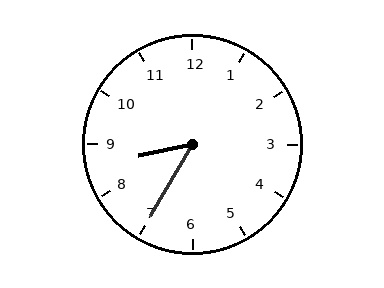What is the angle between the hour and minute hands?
Approximately 48 degrees.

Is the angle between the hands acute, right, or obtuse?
It is acute.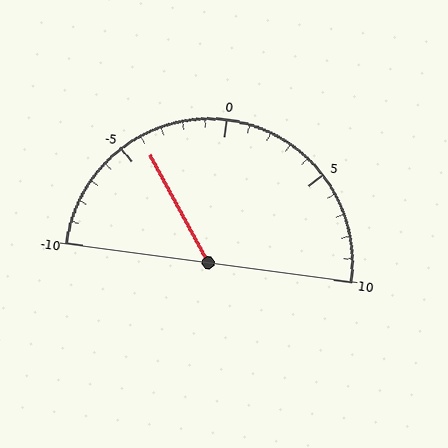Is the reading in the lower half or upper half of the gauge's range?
The reading is in the lower half of the range (-10 to 10).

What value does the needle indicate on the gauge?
The needle indicates approximately -4.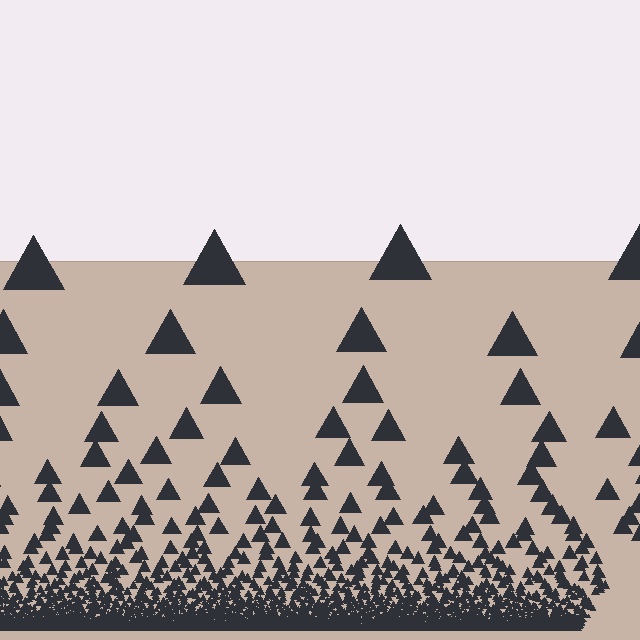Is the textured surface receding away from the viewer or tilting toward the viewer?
The surface appears to tilt toward the viewer. Texture elements get larger and sparser toward the top.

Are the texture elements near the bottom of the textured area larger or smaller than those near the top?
Smaller. The gradient is inverted — elements near the bottom are smaller and denser.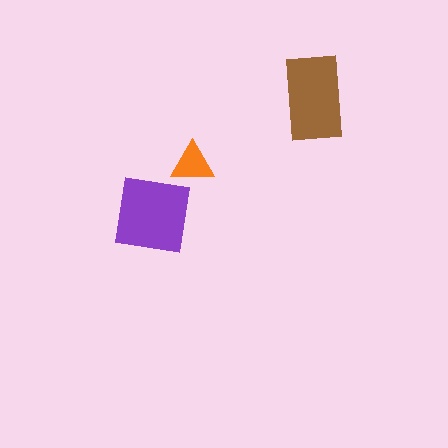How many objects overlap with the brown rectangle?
0 objects overlap with the brown rectangle.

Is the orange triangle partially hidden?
Yes, it is partially covered by another shape.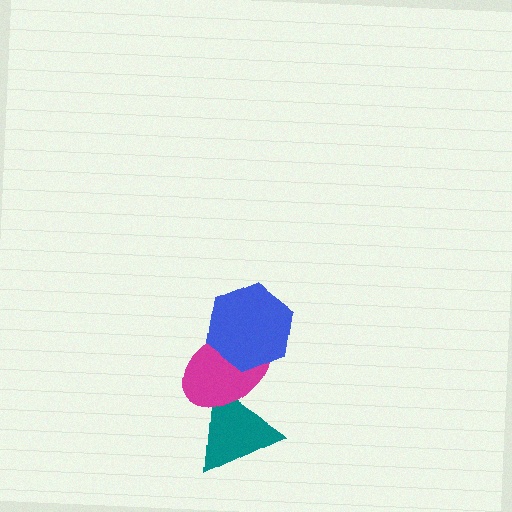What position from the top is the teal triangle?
The teal triangle is 3rd from the top.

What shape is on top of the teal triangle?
The magenta ellipse is on top of the teal triangle.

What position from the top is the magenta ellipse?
The magenta ellipse is 2nd from the top.